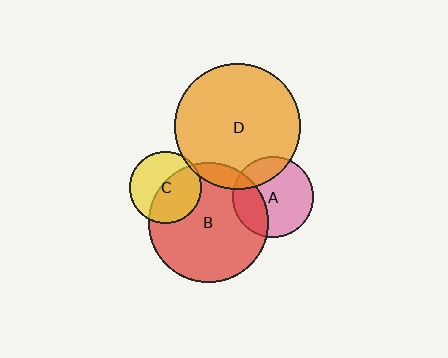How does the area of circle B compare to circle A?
Approximately 2.2 times.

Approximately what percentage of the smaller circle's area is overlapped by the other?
Approximately 5%.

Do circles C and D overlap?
Yes.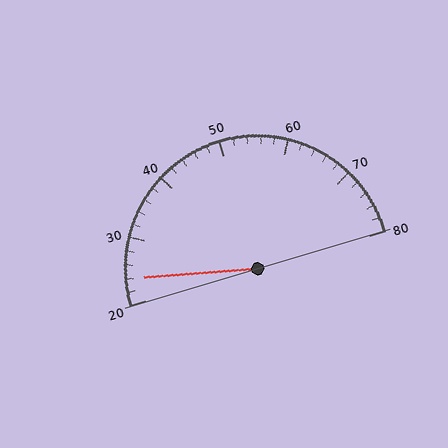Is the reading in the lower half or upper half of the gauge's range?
The reading is in the lower half of the range (20 to 80).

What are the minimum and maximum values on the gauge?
The gauge ranges from 20 to 80.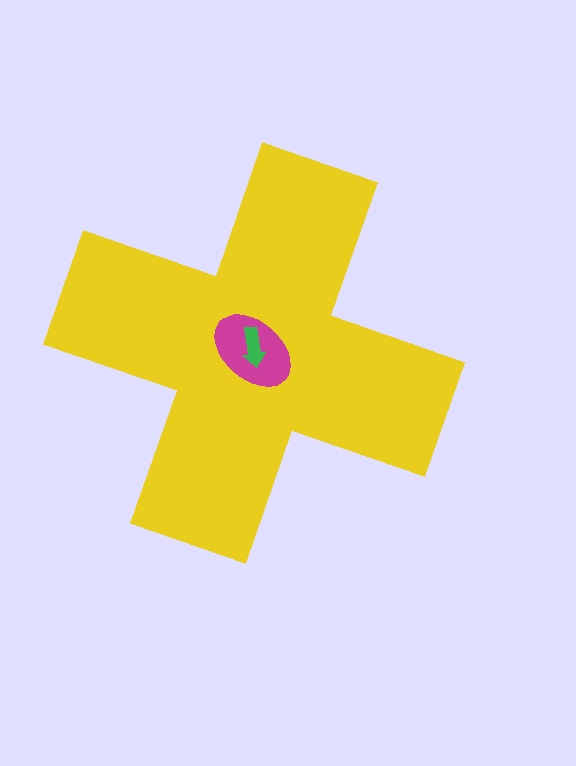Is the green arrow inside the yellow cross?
Yes.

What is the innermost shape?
The green arrow.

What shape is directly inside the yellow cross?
The magenta ellipse.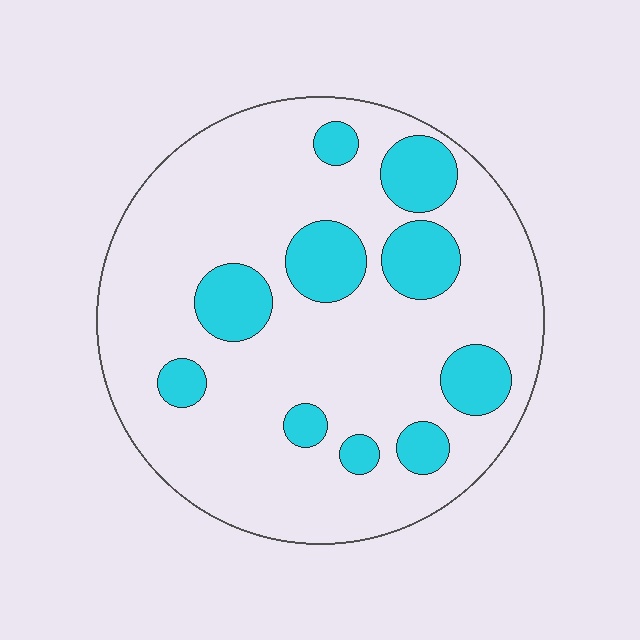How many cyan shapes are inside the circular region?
10.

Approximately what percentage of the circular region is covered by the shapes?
Approximately 20%.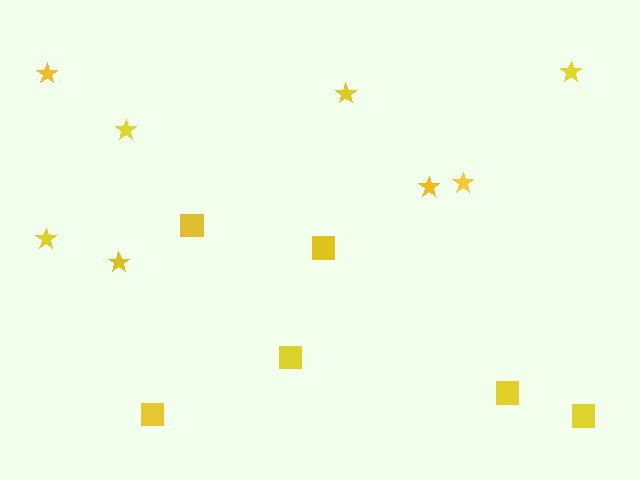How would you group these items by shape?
There are 2 groups: one group of squares (6) and one group of stars (8).